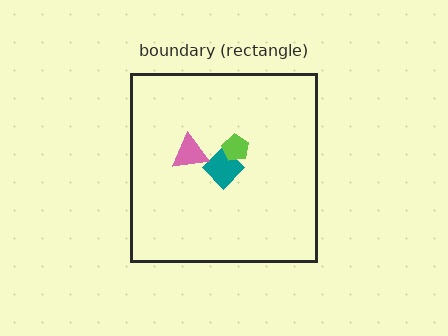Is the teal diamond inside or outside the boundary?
Inside.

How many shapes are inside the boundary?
3 inside, 0 outside.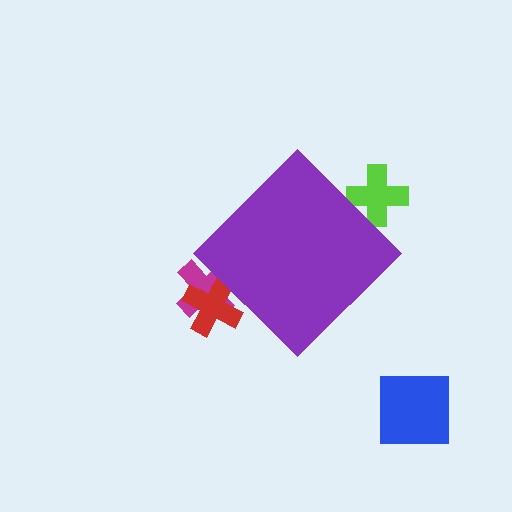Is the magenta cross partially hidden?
Yes, the magenta cross is partially hidden behind the purple diamond.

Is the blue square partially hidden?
No, the blue square is fully visible.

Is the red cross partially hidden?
Yes, the red cross is partially hidden behind the purple diamond.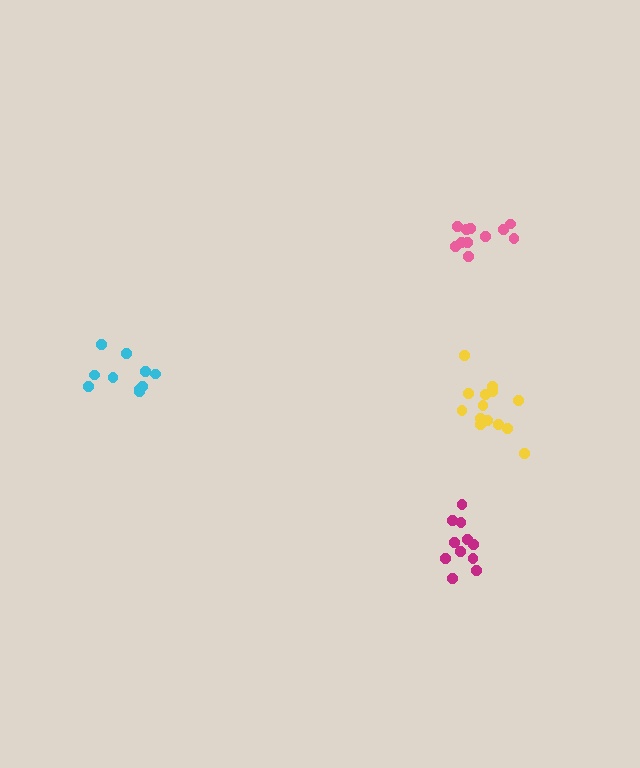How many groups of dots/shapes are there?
There are 4 groups.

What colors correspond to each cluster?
The clusters are colored: cyan, yellow, pink, magenta.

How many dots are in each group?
Group 1: 10 dots, Group 2: 14 dots, Group 3: 11 dots, Group 4: 11 dots (46 total).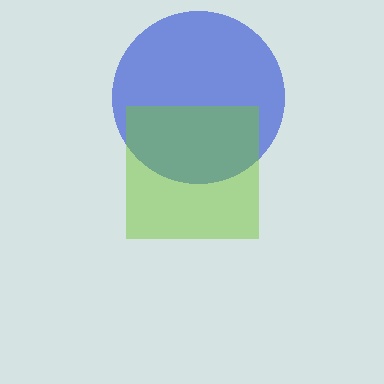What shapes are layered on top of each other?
The layered shapes are: a blue circle, a lime square.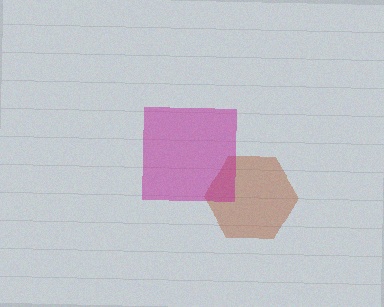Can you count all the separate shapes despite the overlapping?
Yes, there are 2 separate shapes.